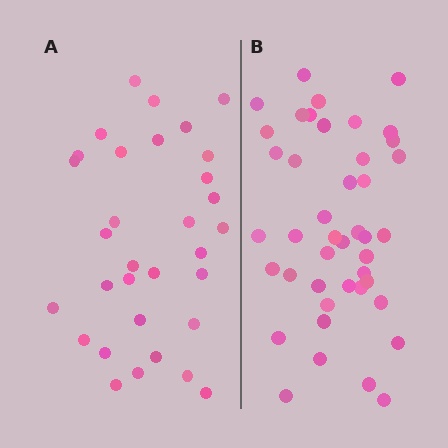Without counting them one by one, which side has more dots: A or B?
Region B (the right region) has more dots.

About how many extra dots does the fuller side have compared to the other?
Region B has roughly 12 or so more dots than region A.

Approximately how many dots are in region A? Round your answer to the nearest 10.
About 30 dots. (The exact count is 32, which rounds to 30.)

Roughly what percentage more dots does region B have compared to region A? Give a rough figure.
About 35% more.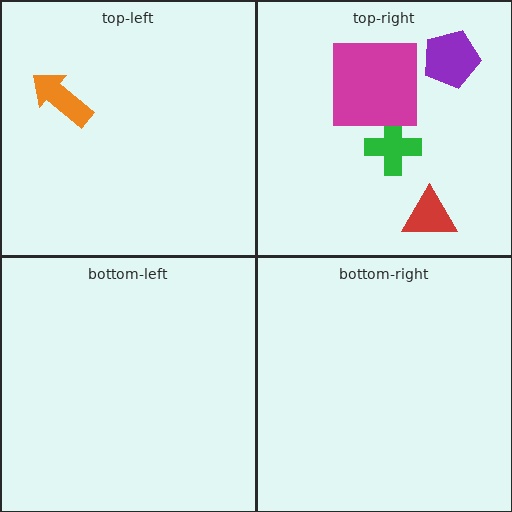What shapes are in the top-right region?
The purple pentagon, the green cross, the red triangle, the magenta square.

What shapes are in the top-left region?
The orange arrow.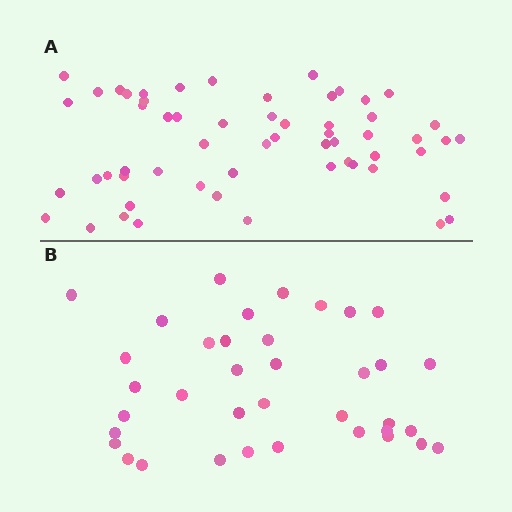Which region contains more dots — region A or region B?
Region A (the top region) has more dots.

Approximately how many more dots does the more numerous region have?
Region A has approximately 20 more dots than region B.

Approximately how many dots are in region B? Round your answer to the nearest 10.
About 40 dots. (The exact count is 37, which rounds to 40.)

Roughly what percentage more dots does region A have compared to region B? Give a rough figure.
About 55% more.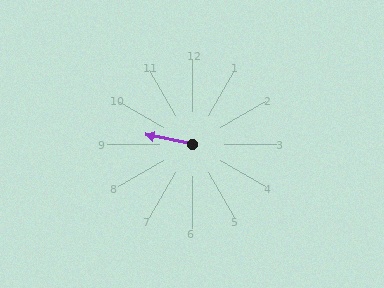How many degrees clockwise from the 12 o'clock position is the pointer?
Approximately 281 degrees.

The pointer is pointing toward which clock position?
Roughly 9 o'clock.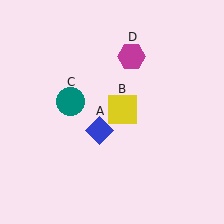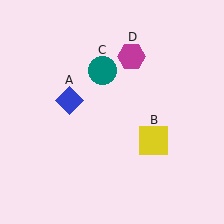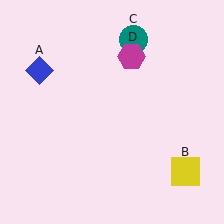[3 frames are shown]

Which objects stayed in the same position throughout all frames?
Magenta hexagon (object D) remained stationary.